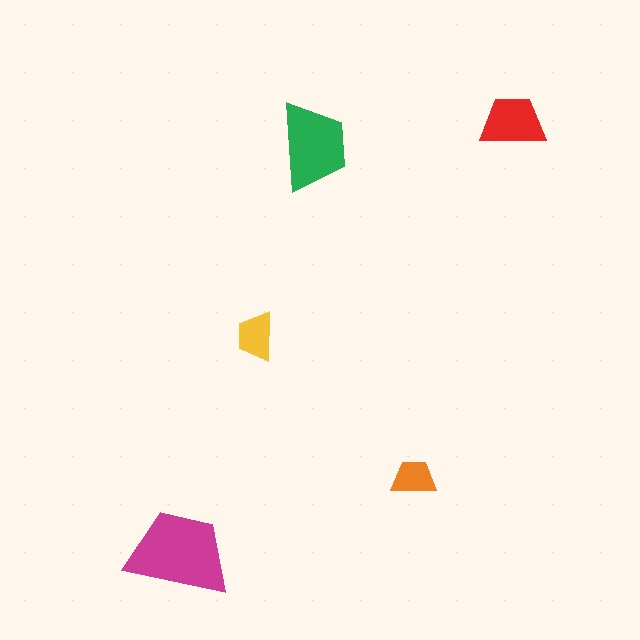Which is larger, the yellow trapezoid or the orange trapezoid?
The yellow one.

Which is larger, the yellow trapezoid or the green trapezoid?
The green one.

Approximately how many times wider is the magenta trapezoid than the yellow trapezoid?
About 2 times wider.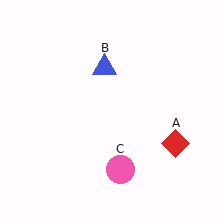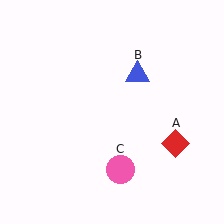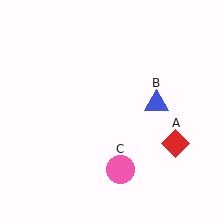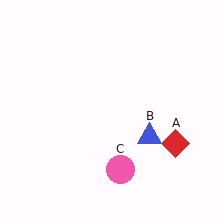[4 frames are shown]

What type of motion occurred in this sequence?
The blue triangle (object B) rotated clockwise around the center of the scene.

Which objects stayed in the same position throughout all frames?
Red diamond (object A) and pink circle (object C) remained stationary.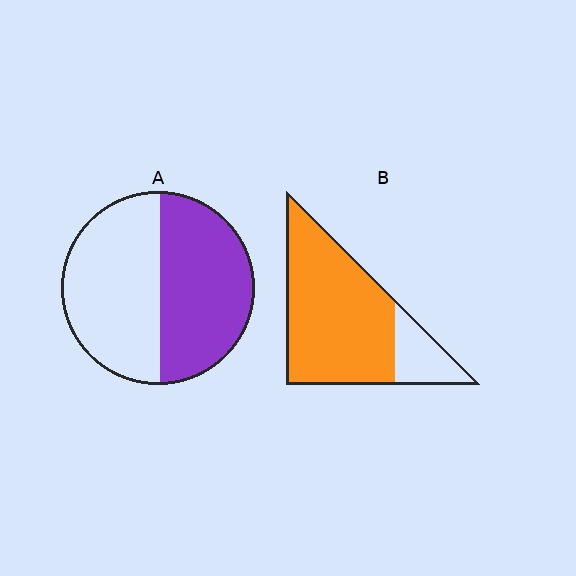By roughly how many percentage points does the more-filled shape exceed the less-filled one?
By roughly 30 percentage points (B over A).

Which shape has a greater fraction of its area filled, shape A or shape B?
Shape B.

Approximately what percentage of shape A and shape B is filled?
A is approximately 50% and B is approximately 80%.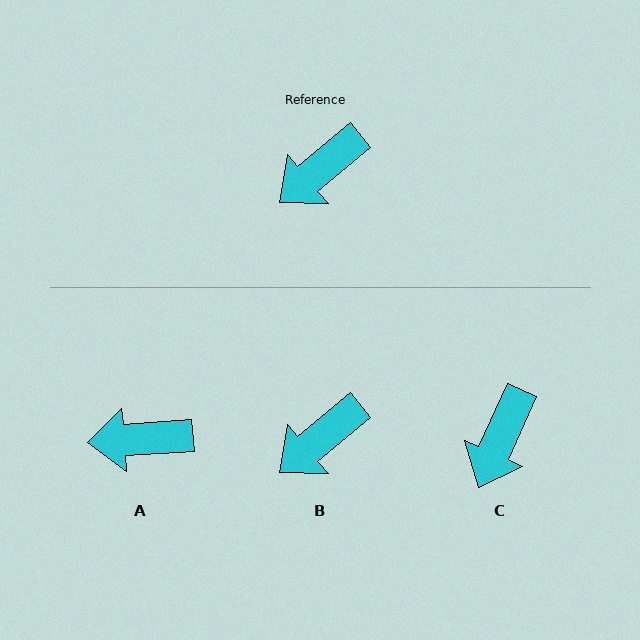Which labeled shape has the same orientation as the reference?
B.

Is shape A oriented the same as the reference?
No, it is off by about 36 degrees.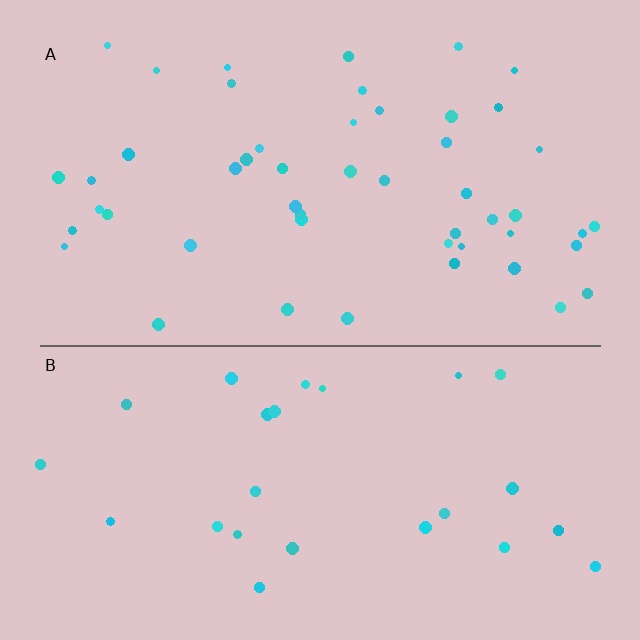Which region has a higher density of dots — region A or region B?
A (the top).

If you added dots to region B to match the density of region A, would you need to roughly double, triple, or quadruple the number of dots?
Approximately double.